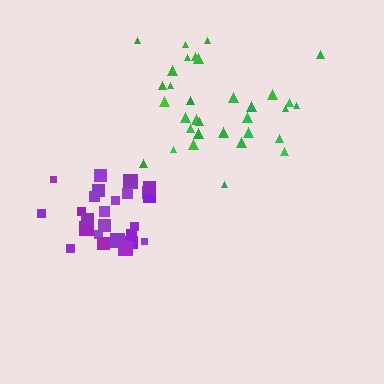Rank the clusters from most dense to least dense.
purple, green.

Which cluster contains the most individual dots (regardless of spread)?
Green (33).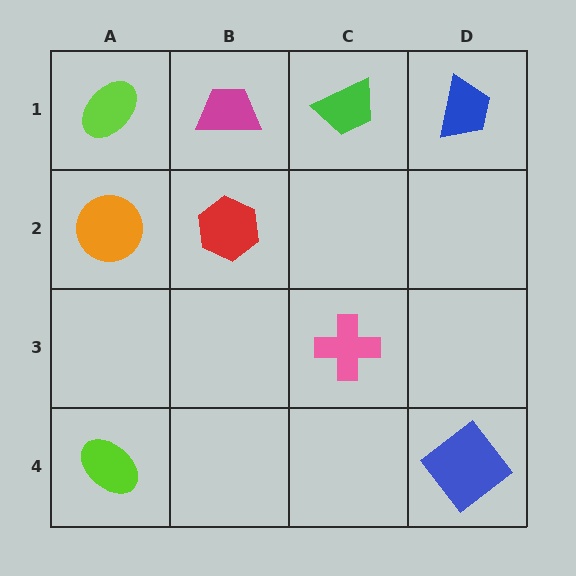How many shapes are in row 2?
2 shapes.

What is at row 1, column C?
A green trapezoid.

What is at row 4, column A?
A lime ellipse.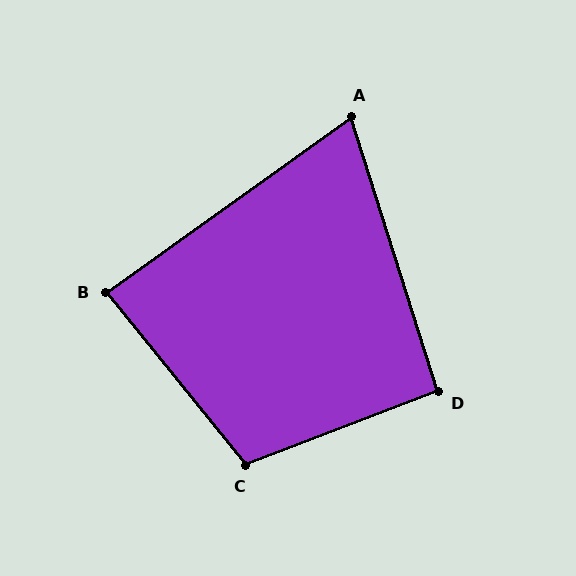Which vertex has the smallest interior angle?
A, at approximately 72 degrees.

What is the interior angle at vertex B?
Approximately 87 degrees (approximately right).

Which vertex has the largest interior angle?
C, at approximately 108 degrees.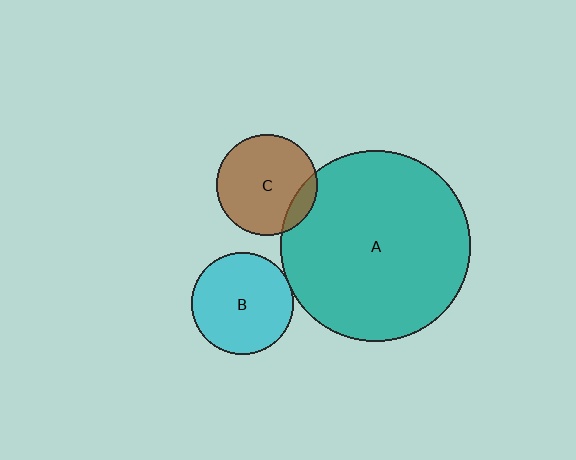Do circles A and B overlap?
Yes.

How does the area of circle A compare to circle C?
Approximately 3.6 times.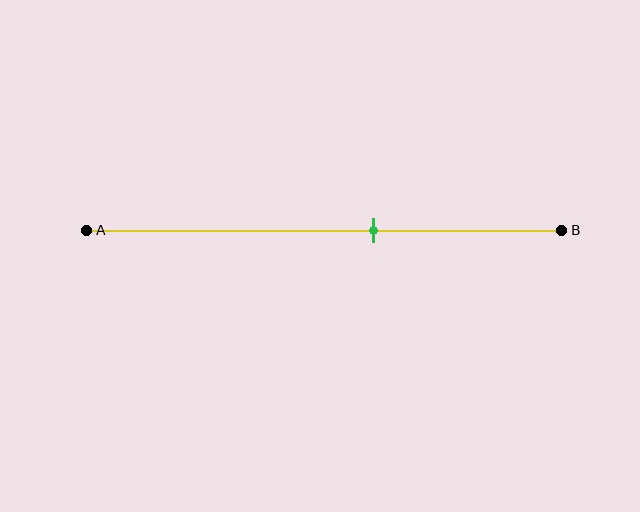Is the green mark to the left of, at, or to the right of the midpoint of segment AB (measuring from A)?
The green mark is to the right of the midpoint of segment AB.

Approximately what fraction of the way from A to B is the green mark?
The green mark is approximately 60% of the way from A to B.